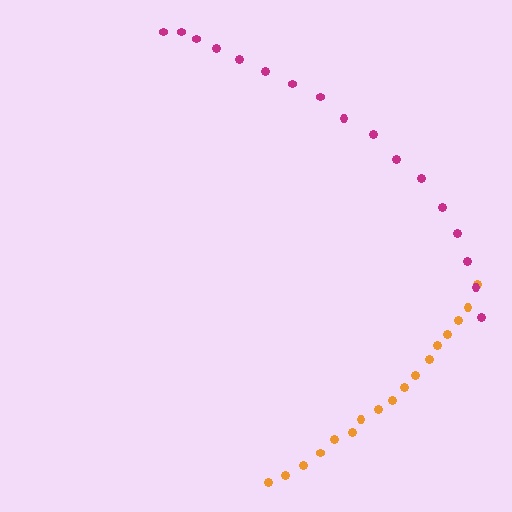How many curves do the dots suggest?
There are 2 distinct paths.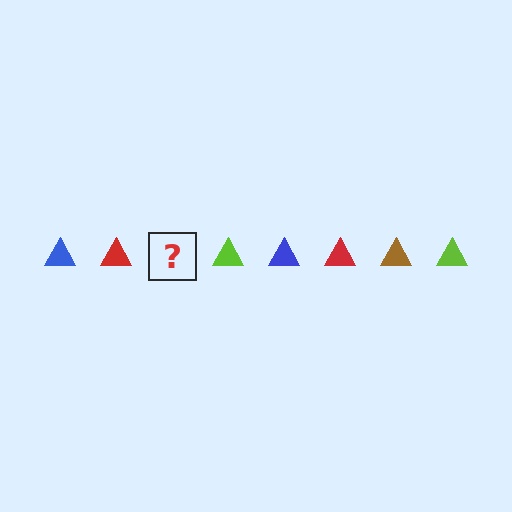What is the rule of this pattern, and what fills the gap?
The rule is that the pattern cycles through blue, red, brown, lime triangles. The gap should be filled with a brown triangle.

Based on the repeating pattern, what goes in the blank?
The blank should be a brown triangle.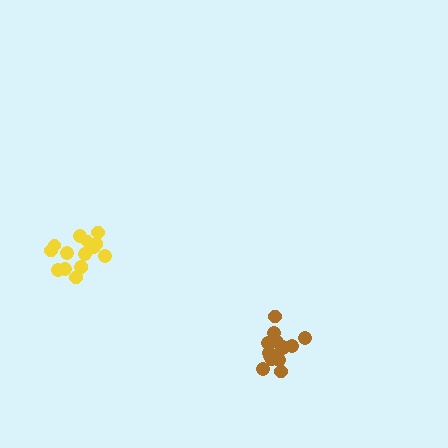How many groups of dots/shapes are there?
There are 2 groups.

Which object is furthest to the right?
The brown cluster is rightmost.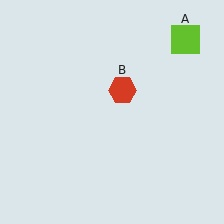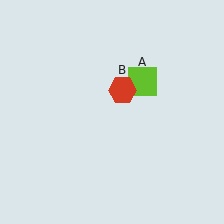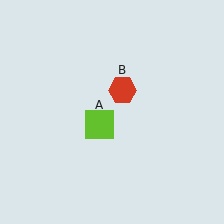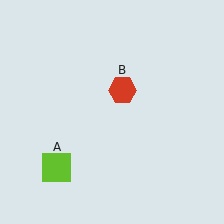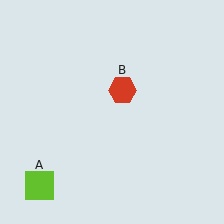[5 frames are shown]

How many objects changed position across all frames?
1 object changed position: lime square (object A).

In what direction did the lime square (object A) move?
The lime square (object A) moved down and to the left.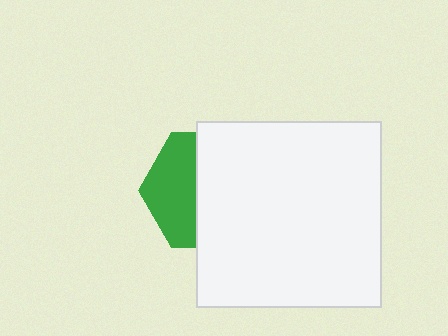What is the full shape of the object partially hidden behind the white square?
The partially hidden object is a green hexagon.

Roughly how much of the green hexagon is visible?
A small part of it is visible (roughly 41%).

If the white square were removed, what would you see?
You would see the complete green hexagon.